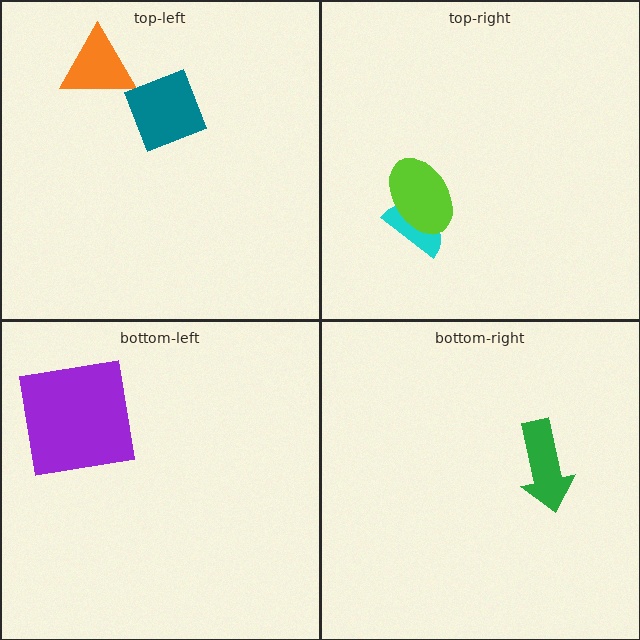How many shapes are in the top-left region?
2.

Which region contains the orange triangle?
The top-left region.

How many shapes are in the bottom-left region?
1.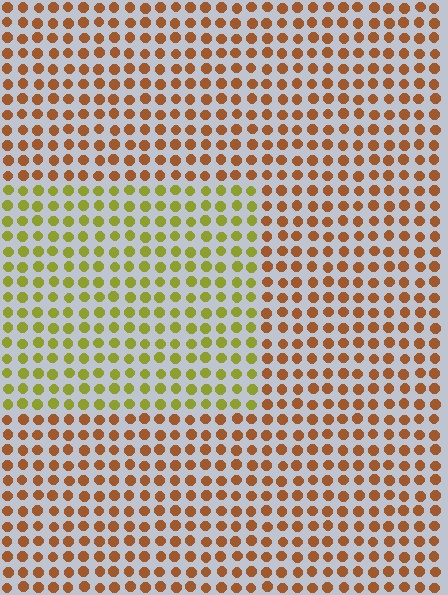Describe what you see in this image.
The image is filled with small brown elements in a uniform arrangement. A rectangle-shaped region is visible where the elements are tinted to a slightly different hue, forming a subtle color boundary.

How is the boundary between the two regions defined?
The boundary is defined purely by a slight shift in hue (about 47 degrees). Spacing, size, and orientation are identical on both sides.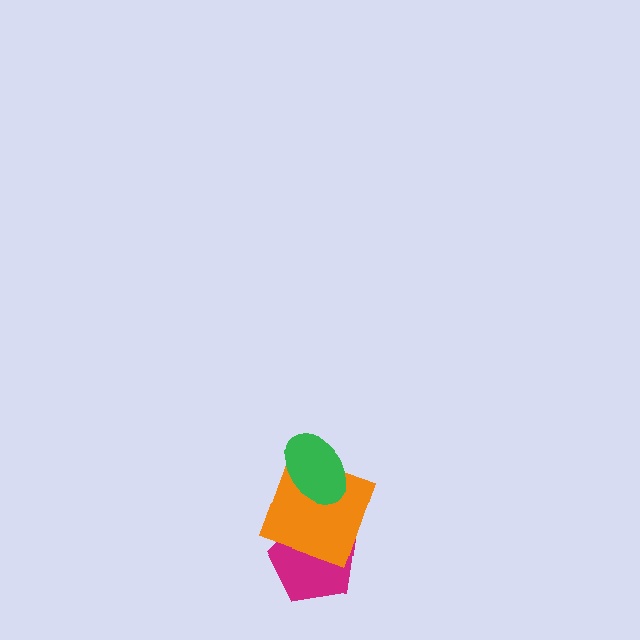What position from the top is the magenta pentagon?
The magenta pentagon is 3rd from the top.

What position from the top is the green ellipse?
The green ellipse is 1st from the top.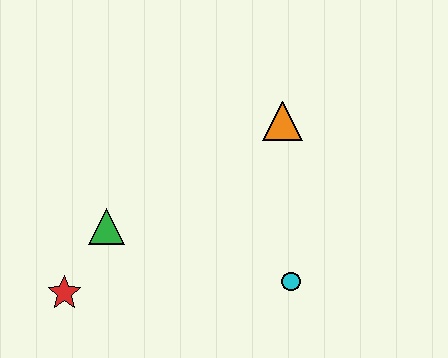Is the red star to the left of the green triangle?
Yes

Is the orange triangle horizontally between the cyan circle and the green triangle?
Yes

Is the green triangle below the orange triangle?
Yes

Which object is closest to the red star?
The green triangle is closest to the red star.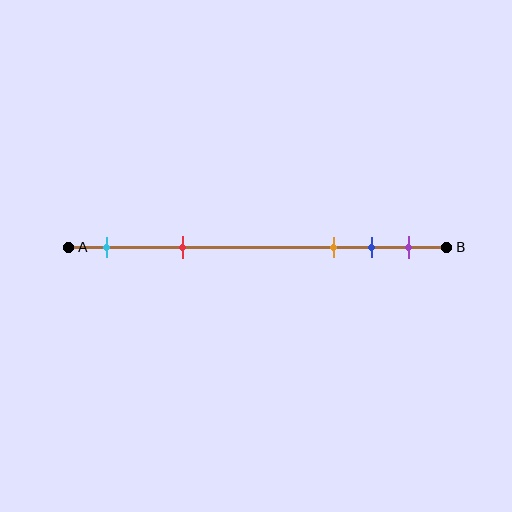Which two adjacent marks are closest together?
The blue and purple marks are the closest adjacent pair.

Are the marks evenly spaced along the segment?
No, the marks are not evenly spaced.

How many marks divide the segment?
There are 5 marks dividing the segment.